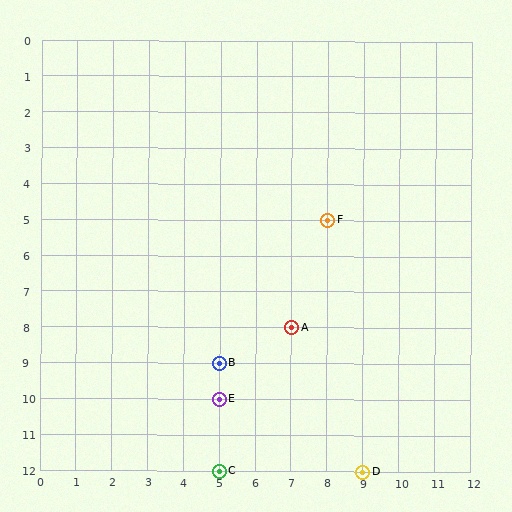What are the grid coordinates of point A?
Point A is at grid coordinates (7, 8).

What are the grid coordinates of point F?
Point F is at grid coordinates (8, 5).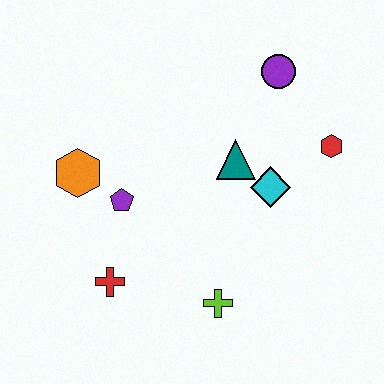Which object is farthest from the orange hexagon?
The red hexagon is farthest from the orange hexagon.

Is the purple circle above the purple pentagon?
Yes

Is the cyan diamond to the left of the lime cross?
No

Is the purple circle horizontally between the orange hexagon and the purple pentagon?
No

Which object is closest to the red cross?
The purple pentagon is closest to the red cross.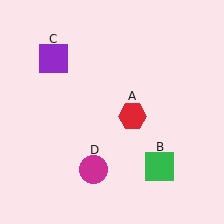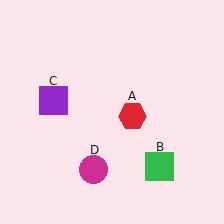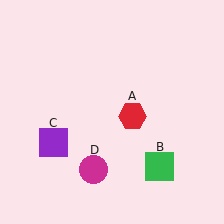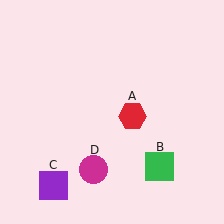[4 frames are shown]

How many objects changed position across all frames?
1 object changed position: purple square (object C).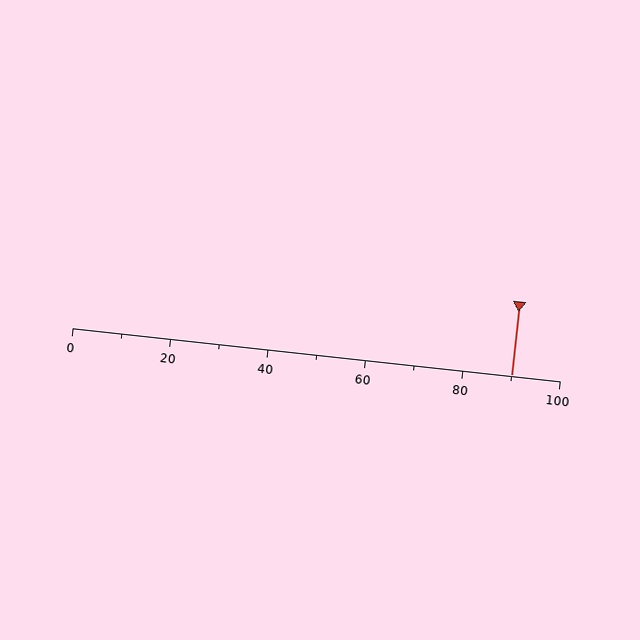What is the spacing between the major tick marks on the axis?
The major ticks are spaced 20 apart.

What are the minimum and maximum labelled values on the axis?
The axis runs from 0 to 100.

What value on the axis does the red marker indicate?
The marker indicates approximately 90.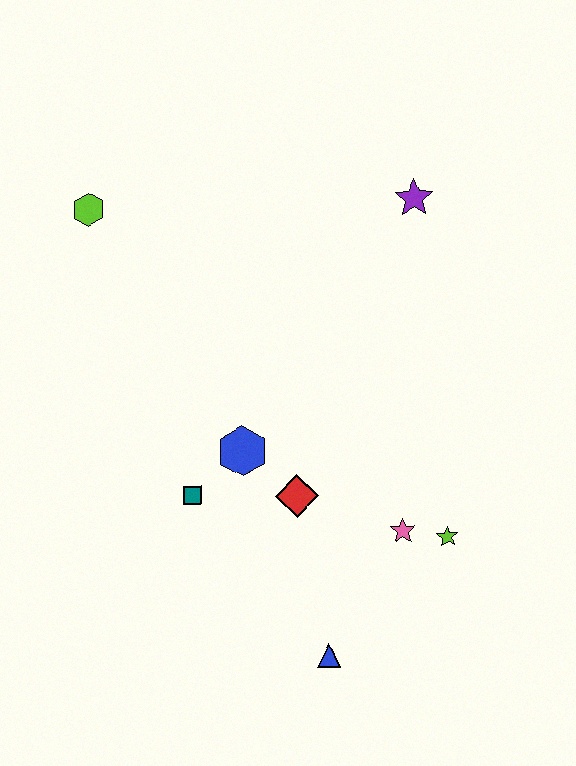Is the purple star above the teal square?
Yes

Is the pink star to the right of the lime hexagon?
Yes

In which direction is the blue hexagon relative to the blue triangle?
The blue hexagon is above the blue triangle.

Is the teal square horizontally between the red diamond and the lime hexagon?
Yes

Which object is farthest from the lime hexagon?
The blue triangle is farthest from the lime hexagon.